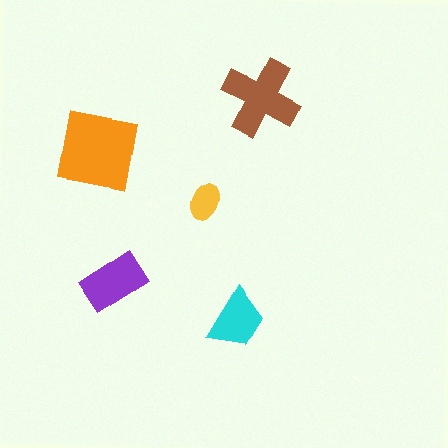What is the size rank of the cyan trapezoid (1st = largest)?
4th.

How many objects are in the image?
There are 5 objects in the image.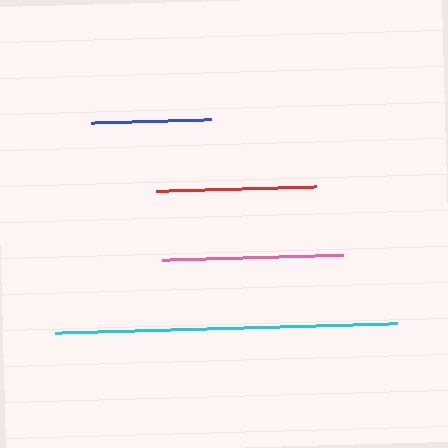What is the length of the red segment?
The red segment is approximately 160 pixels long.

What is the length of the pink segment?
The pink segment is approximately 180 pixels long.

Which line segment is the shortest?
The blue line is the shortest at approximately 120 pixels.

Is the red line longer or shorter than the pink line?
The pink line is longer than the red line.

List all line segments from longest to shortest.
From longest to shortest: cyan, pink, red, blue.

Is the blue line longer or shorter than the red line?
The red line is longer than the blue line.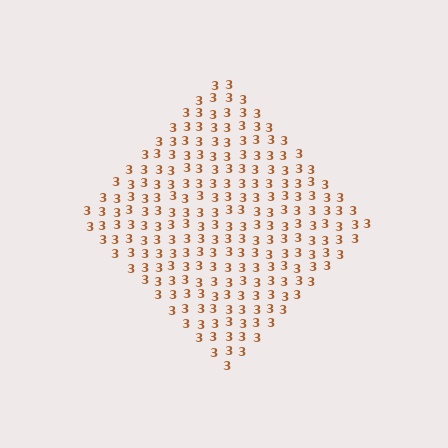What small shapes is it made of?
It is made of small digit 3's.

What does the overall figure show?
The overall figure shows a diamond.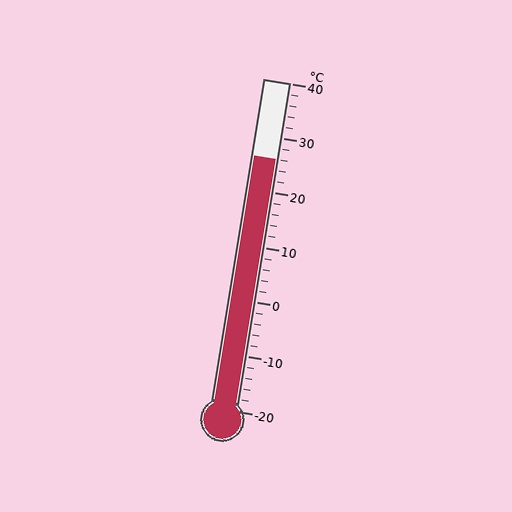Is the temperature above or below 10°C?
The temperature is above 10°C.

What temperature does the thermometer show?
The thermometer shows approximately 26°C.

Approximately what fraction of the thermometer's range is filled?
The thermometer is filled to approximately 75% of its range.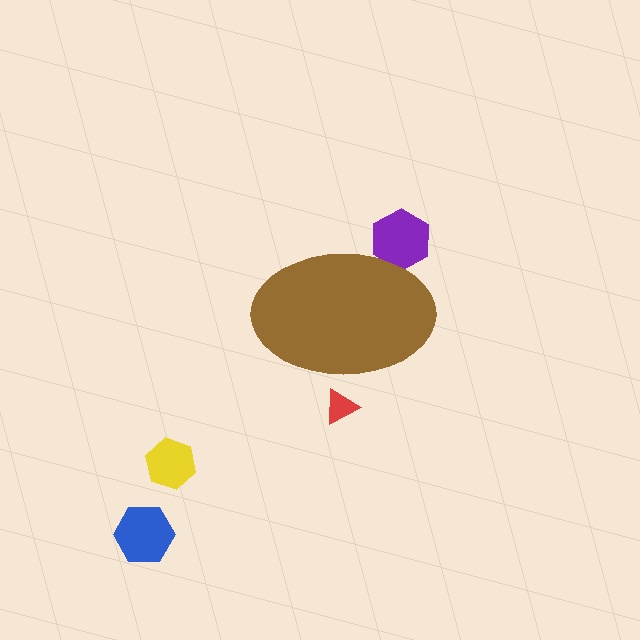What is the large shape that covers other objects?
A brown ellipse.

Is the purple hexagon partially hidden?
Yes, the purple hexagon is partially hidden behind the brown ellipse.